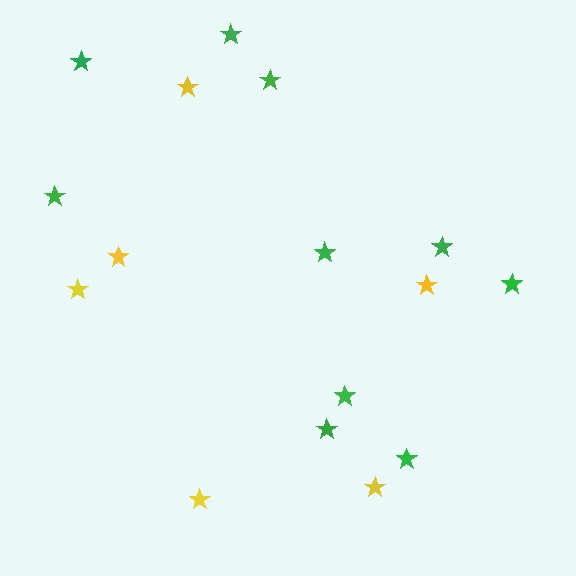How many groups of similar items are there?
There are 2 groups: one group of green stars (10) and one group of yellow stars (6).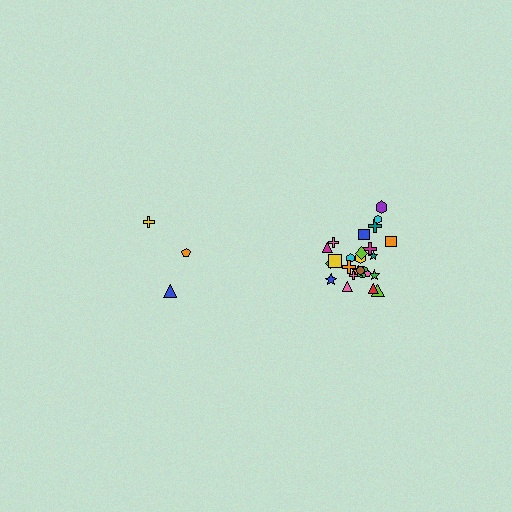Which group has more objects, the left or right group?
The right group.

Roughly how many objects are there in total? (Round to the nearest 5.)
Roughly 30 objects in total.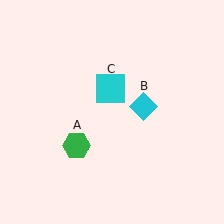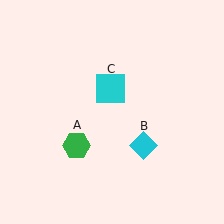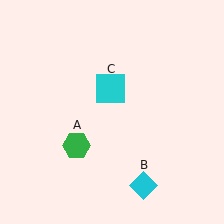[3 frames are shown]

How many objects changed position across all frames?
1 object changed position: cyan diamond (object B).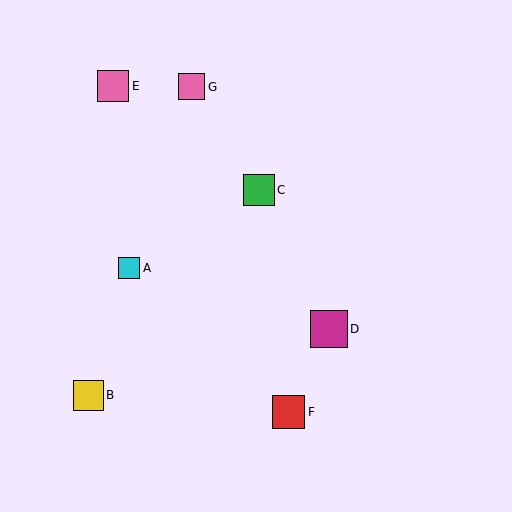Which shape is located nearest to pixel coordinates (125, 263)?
The cyan square (labeled A) at (129, 268) is nearest to that location.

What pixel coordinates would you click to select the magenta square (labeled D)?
Click at (329, 329) to select the magenta square D.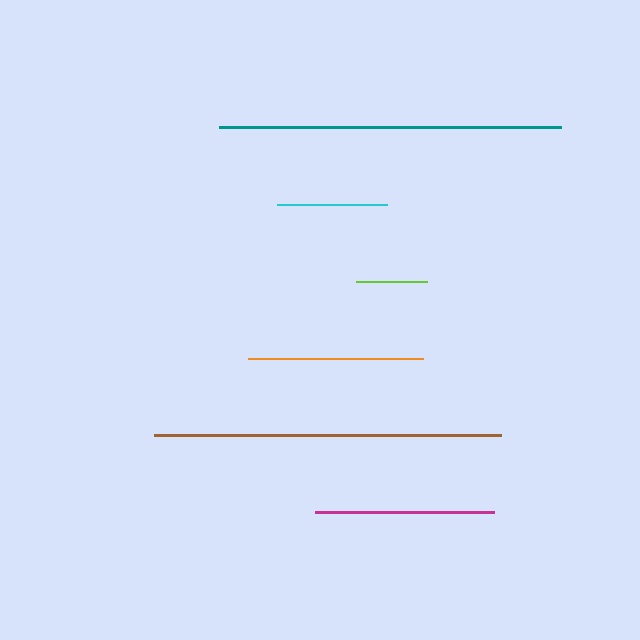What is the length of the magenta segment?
The magenta segment is approximately 178 pixels long.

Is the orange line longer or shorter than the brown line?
The brown line is longer than the orange line.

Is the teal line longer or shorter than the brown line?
The brown line is longer than the teal line.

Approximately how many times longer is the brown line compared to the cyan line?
The brown line is approximately 3.1 times the length of the cyan line.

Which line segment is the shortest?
The lime line is the shortest at approximately 70 pixels.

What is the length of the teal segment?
The teal segment is approximately 342 pixels long.